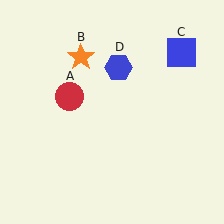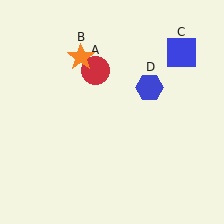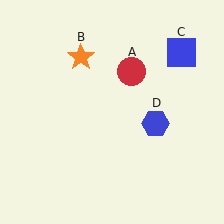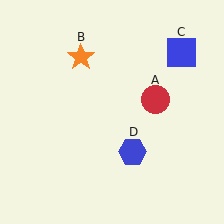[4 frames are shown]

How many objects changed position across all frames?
2 objects changed position: red circle (object A), blue hexagon (object D).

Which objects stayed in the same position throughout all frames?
Orange star (object B) and blue square (object C) remained stationary.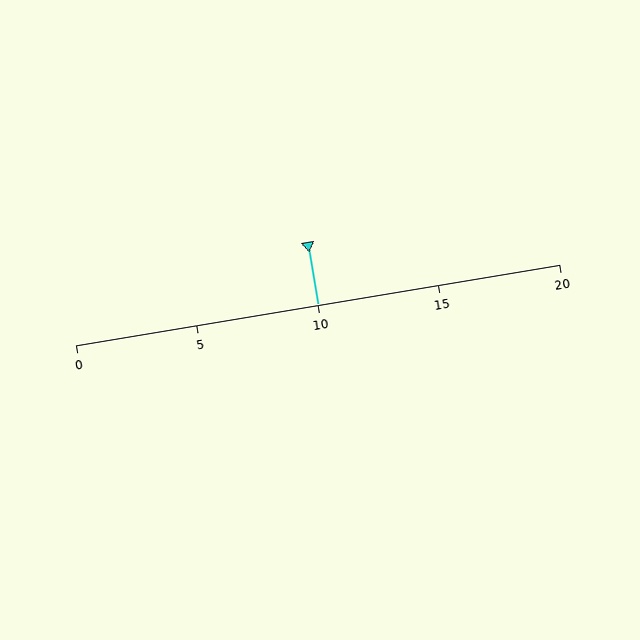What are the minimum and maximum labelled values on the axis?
The axis runs from 0 to 20.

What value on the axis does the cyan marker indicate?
The marker indicates approximately 10.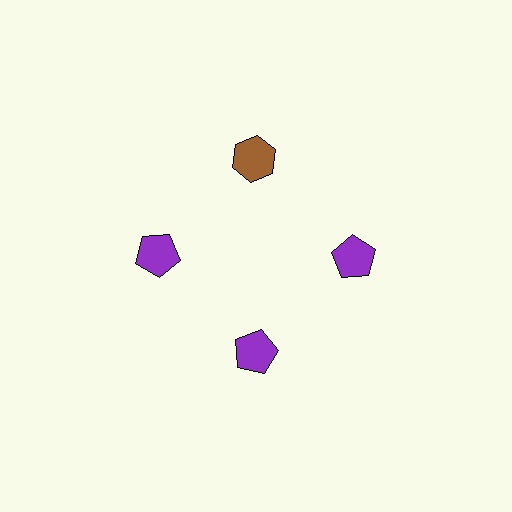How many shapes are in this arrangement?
There are 4 shapes arranged in a ring pattern.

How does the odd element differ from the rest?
It differs in both color (brown instead of purple) and shape (hexagon instead of pentagon).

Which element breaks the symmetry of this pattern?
The brown hexagon at roughly the 12 o'clock position breaks the symmetry. All other shapes are purple pentagons.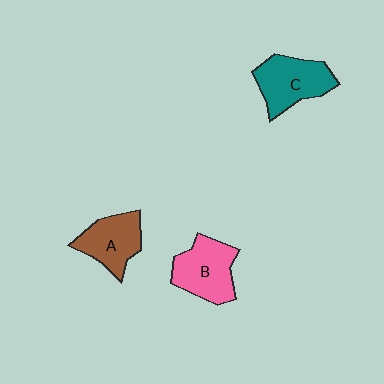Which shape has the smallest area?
Shape A (brown).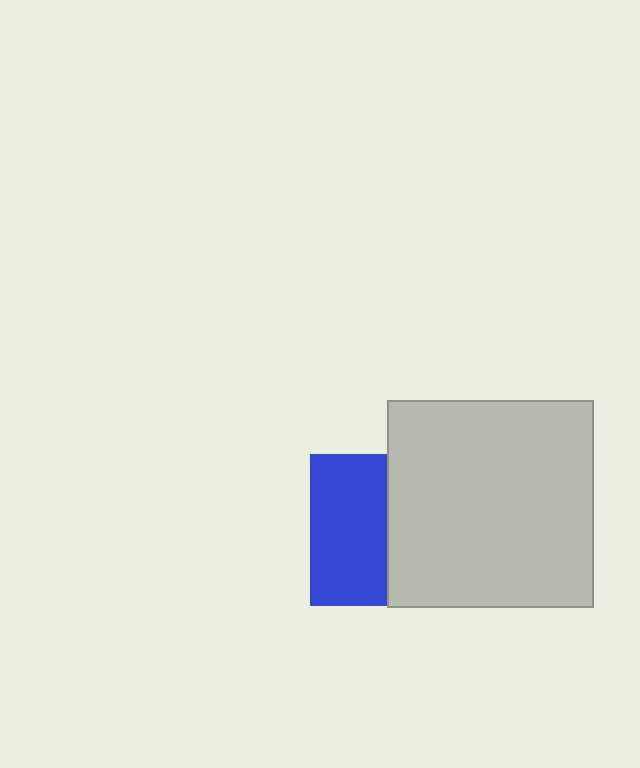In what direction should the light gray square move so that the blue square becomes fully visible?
The light gray square should move right. That is the shortest direction to clear the overlap and leave the blue square fully visible.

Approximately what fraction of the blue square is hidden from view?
Roughly 49% of the blue square is hidden behind the light gray square.